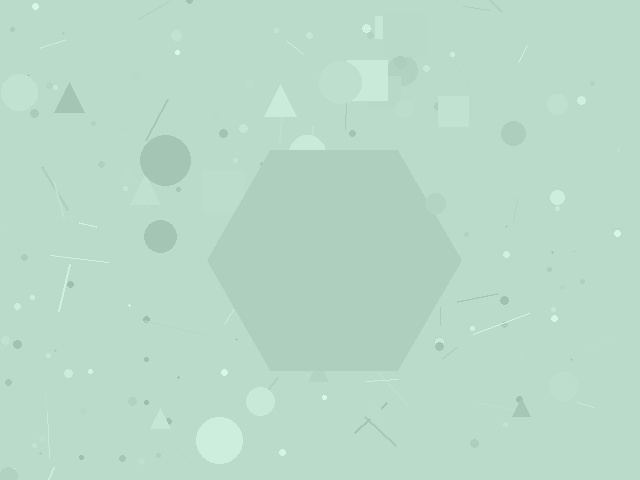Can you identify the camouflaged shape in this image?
The camouflaged shape is a hexagon.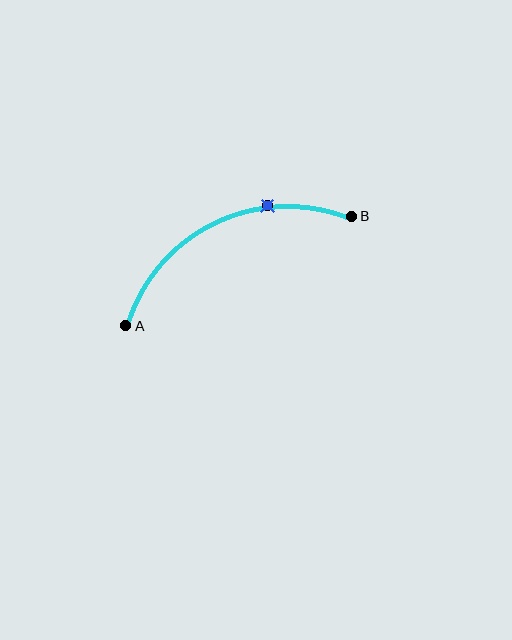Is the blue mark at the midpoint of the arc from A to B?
No. The blue mark lies on the arc but is closer to endpoint B. The arc midpoint would be at the point on the curve equidistant along the arc from both A and B.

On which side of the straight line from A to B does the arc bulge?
The arc bulges above the straight line connecting A and B.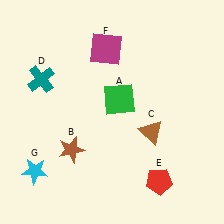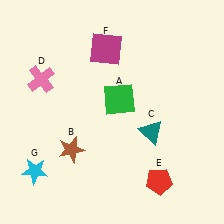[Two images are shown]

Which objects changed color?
C changed from brown to teal. D changed from teal to pink.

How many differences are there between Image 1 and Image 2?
There are 2 differences between the two images.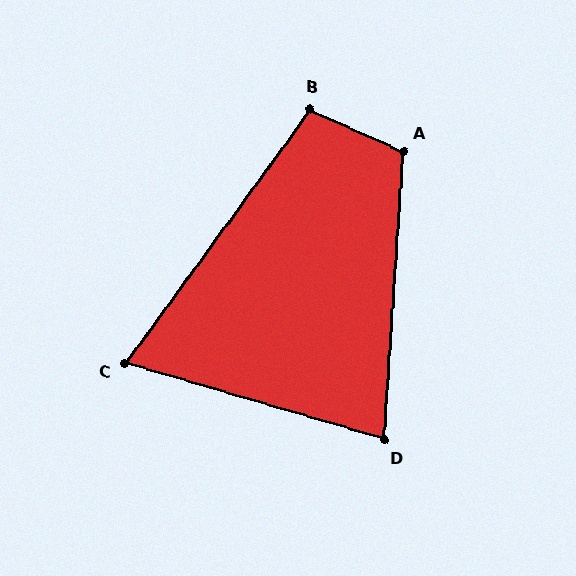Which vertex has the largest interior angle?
A, at approximately 110 degrees.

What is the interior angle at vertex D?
Approximately 78 degrees (acute).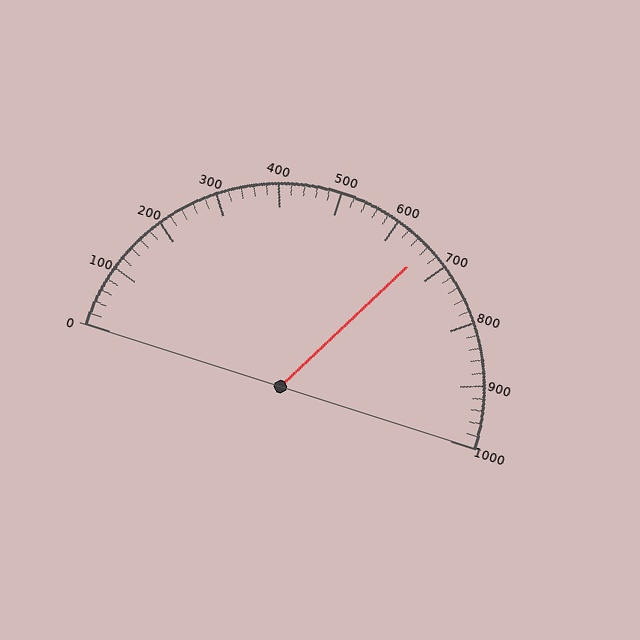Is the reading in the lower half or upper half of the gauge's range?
The reading is in the upper half of the range (0 to 1000).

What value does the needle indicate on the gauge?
The needle indicates approximately 660.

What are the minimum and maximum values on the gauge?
The gauge ranges from 0 to 1000.